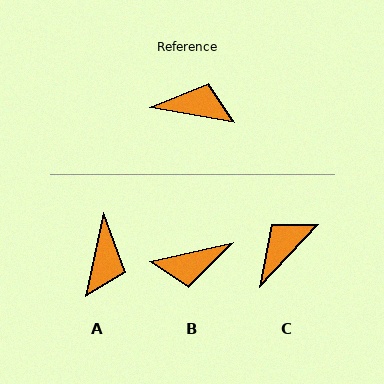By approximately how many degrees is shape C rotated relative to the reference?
Approximately 56 degrees counter-clockwise.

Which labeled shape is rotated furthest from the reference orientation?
B, about 157 degrees away.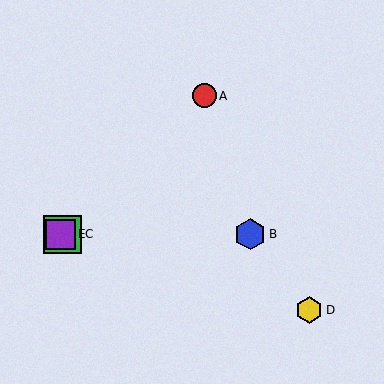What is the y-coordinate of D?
Object D is at y≈310.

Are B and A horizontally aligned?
No, B is at y≈234 and A is at y≈96.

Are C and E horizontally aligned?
Yes, both are at y≈234.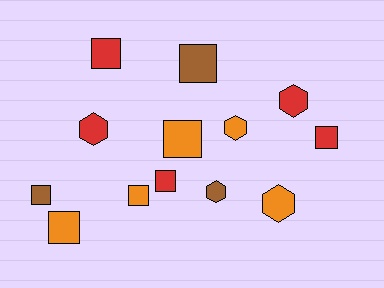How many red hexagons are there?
There are 2 red hexagons.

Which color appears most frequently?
Orange, with 5 objects.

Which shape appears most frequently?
Square, with 8 objects.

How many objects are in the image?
There are 13 objects.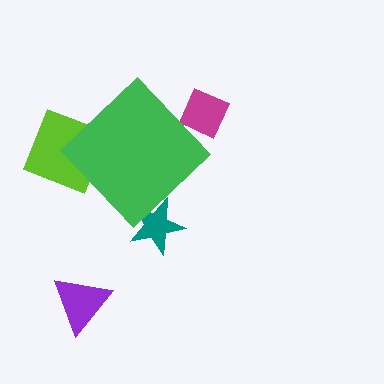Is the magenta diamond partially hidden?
Yes, the magenta diamond is partially hidden behind the green diamond.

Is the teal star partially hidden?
Yes, the teal star is partially hidden behind the green diamond.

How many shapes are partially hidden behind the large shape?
3 shapes are partially hidden.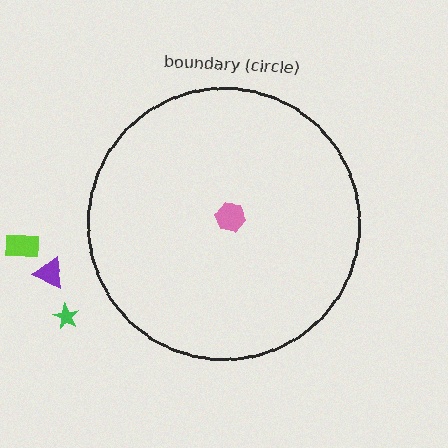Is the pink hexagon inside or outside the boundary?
Inside.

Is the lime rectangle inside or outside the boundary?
Outside.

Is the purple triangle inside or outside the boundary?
Outside.